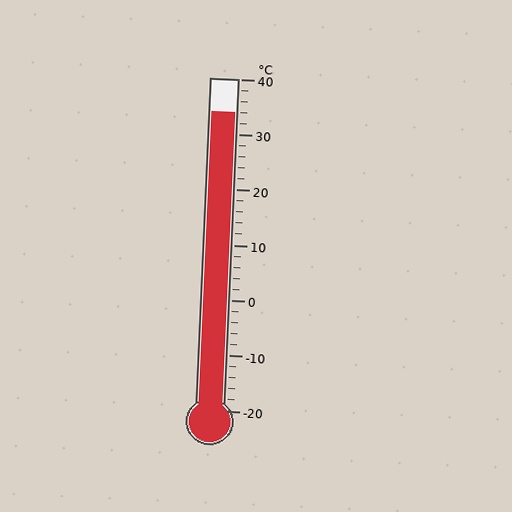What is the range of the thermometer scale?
The thermometer scale ranges from -20°C to 40°C.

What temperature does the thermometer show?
The thermometer shows approximately 34°C.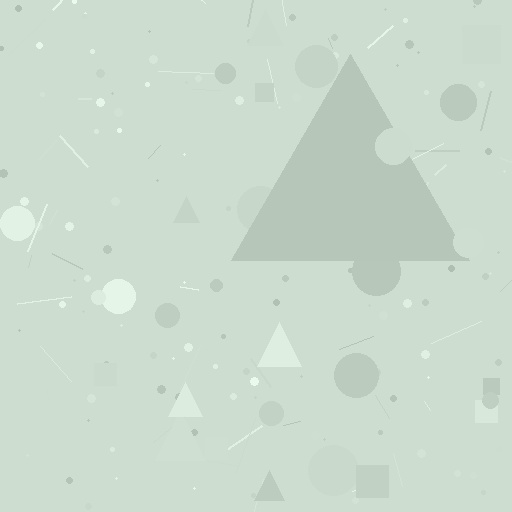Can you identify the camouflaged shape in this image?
The camouflaged shape is a triangle.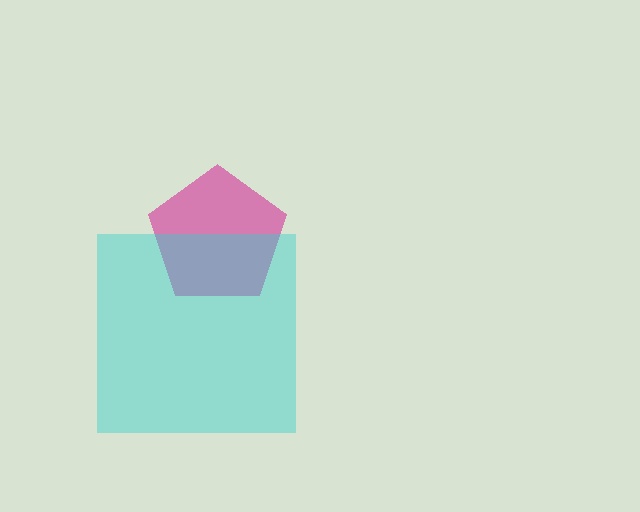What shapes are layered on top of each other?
The layered shapes are: a magenta pentagon, a cyan square.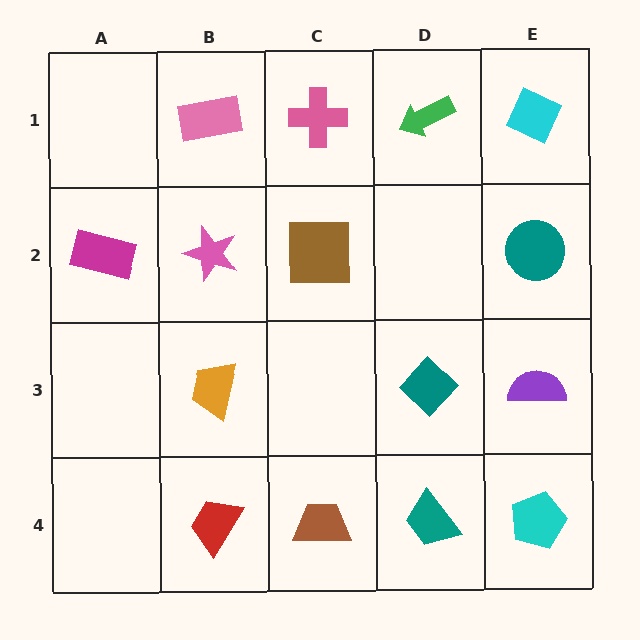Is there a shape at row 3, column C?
No, that cell is empty.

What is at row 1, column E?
A cyan diamond.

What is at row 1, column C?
A pink cross.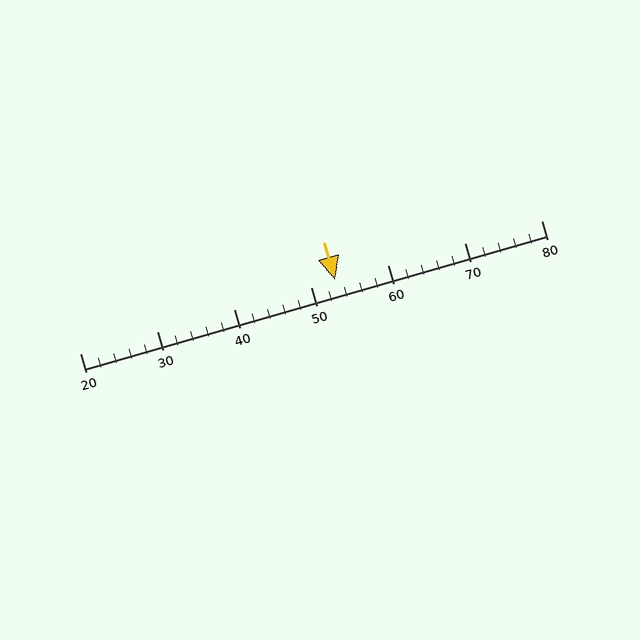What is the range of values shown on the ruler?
The ruler shows values from 20 to 80.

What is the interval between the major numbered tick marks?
The major tick marks are spaced 10 units apart.